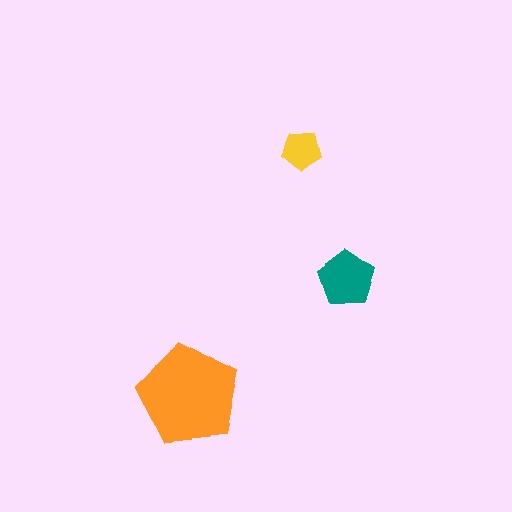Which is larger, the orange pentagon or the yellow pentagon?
The orange one.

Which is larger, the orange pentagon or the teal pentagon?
The orange one.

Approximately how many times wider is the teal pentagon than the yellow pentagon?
About 1.5 times wider.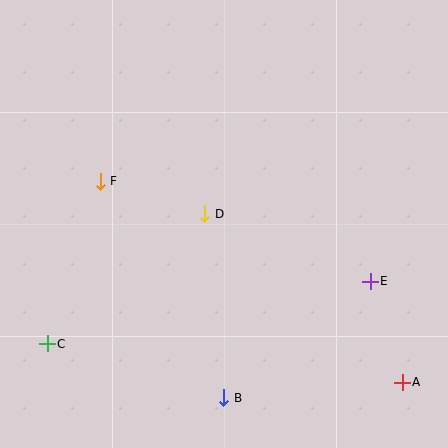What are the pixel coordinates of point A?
Point A is at (402, 382).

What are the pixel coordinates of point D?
Point D is at (205, 214).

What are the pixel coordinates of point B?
Point B is at (224, 398).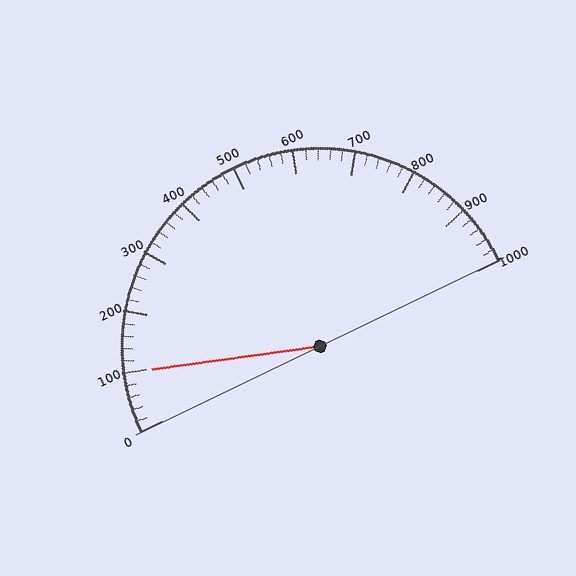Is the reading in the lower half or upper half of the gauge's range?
The reading is in the lower half of the range (0 to 1000).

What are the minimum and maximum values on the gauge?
The gauge ranges from 0 to 1000.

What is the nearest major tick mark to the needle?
The nearest major tick mark is 100.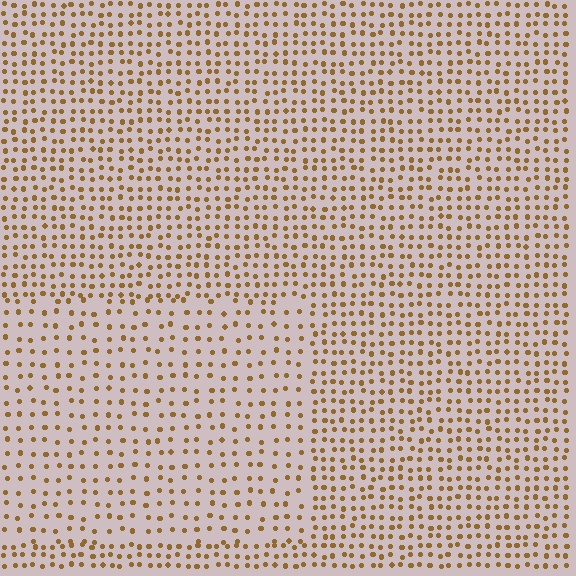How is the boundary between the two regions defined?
The boundary is defined by a change in element density (approximately 1.7x ratio). All elements are the same color, size, and shape.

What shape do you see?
I see a rectangle.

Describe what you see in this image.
The image contains small brown elements arranged at two different densities. A rectangle-shaped region is visible where the elements are less densely packed than the surrounding area.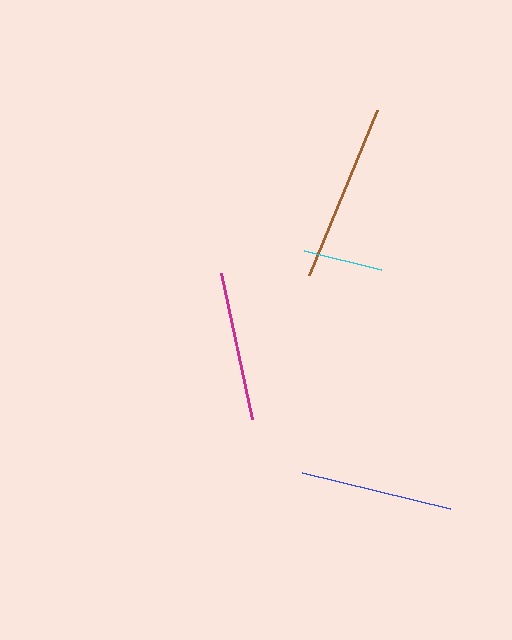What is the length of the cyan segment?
The cyan segment is approximately 79 pixels long.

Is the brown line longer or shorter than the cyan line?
The brown line is longer than the cyan line.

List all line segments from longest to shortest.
From longest to shortest: brown, blue, magenta, cyan.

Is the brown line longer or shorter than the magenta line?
The brown line is longer than the magenta line.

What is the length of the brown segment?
The brown segment is approximately 178 pixels long.